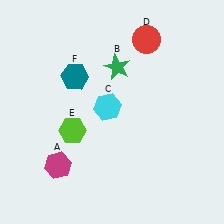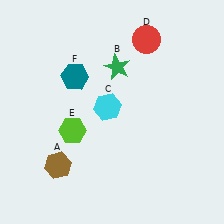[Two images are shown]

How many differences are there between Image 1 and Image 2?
There is 1 difference between the two images.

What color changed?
The hexagon (A) changed from magenta in Image 1 to brown in Image 2.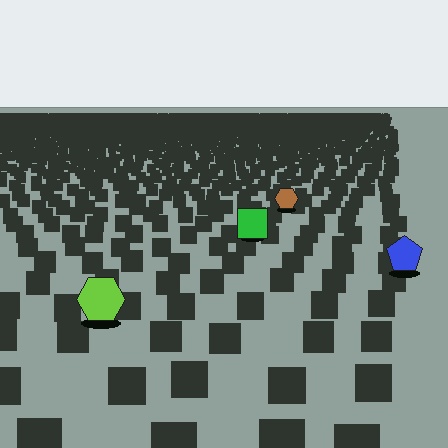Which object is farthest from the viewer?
The brown hexagon is farthest from the viewer. It appears smaller and the ground texture around it is denser.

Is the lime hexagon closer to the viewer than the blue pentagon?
Yes. The lime hexagon is closer — you can tell from the texture gradient: the ground texture is coarser near it.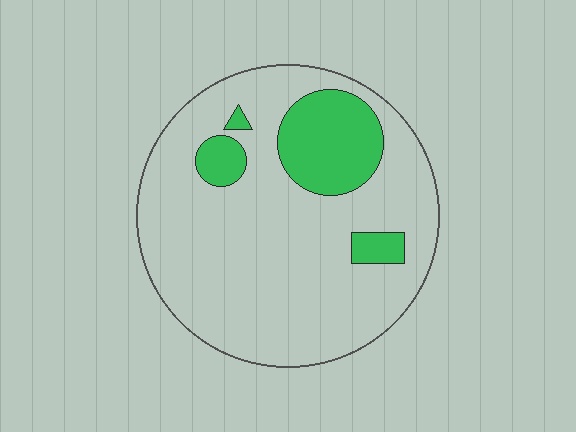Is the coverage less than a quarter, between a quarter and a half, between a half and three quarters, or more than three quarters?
Less than a quarter.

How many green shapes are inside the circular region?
4.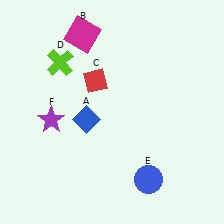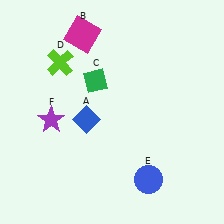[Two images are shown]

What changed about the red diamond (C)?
In Image 1, C is red. In Image 2, it changed to green.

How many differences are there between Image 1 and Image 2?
There is 1 difference between the two images.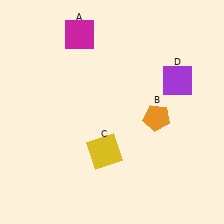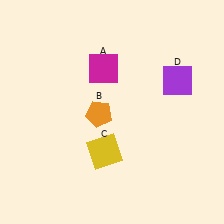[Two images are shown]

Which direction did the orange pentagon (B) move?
The orange pentagon (B) moved left.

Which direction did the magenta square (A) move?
The magenta square (A) moved down.